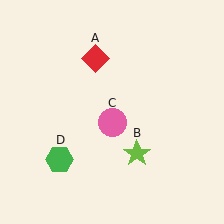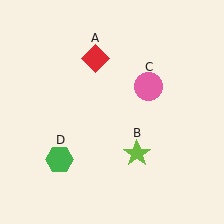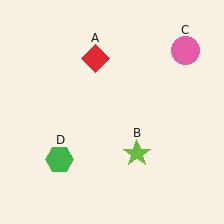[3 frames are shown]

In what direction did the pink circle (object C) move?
The pink circle (object C) moved up and to the right.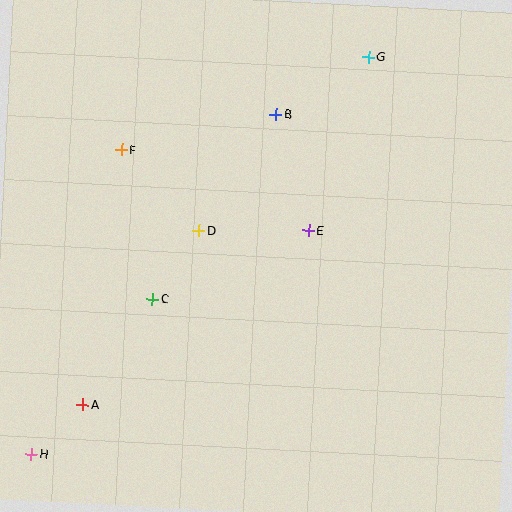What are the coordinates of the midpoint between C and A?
The midpoint between C and A is at (118, 352).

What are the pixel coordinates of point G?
Point G is at (369, 57).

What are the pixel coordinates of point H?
Point H is at (31, 454).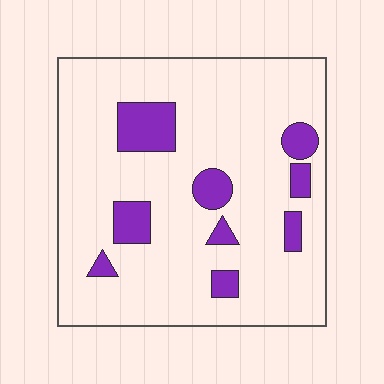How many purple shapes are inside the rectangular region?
9.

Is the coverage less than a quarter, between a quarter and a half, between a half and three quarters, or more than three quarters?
Less than a quarter.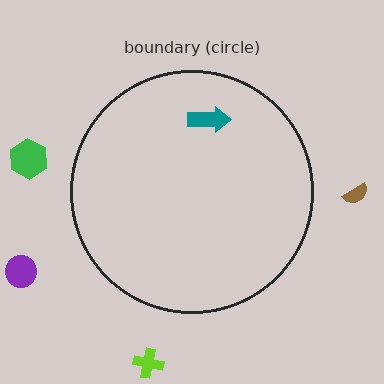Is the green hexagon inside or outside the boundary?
Outside.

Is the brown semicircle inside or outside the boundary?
Outside.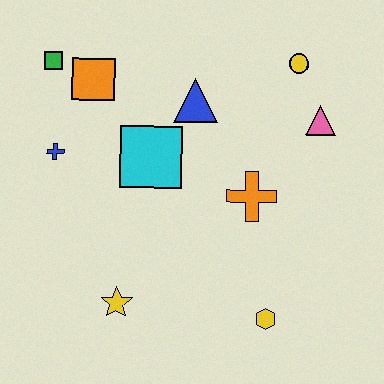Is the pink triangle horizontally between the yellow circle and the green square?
No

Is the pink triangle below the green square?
Yes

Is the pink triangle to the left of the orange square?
No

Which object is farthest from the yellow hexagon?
The green square is farthest from the yellow hexagon.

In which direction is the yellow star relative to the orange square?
The yellow star is below the orange square.